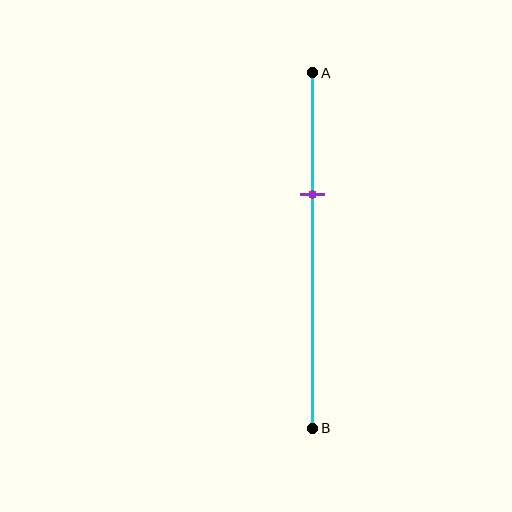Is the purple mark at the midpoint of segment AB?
No, the mark is at about 35% from A, not at the 50% midpoint.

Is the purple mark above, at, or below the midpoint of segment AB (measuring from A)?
The purple mark is above the midpoint of segment AB.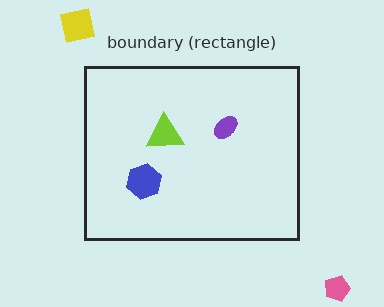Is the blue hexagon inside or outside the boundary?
Inside.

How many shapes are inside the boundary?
3 inside, 2 outside.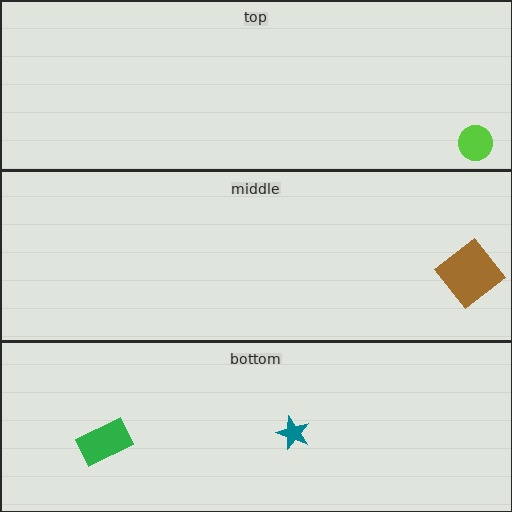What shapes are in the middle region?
The brown diamond.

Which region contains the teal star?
The bottom region.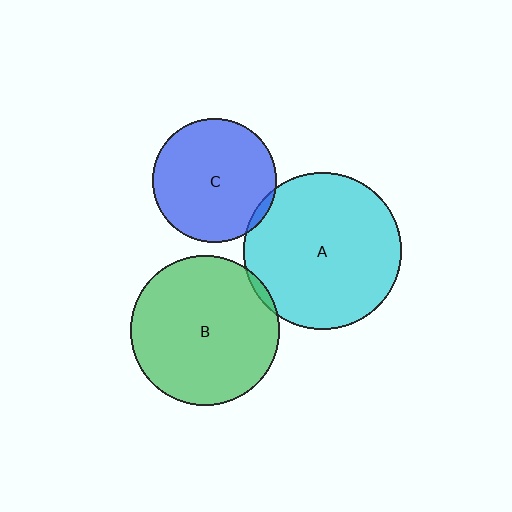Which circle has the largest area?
Circle A (cyan).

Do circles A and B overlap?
Yes.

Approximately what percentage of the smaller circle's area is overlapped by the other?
Approximately 5%.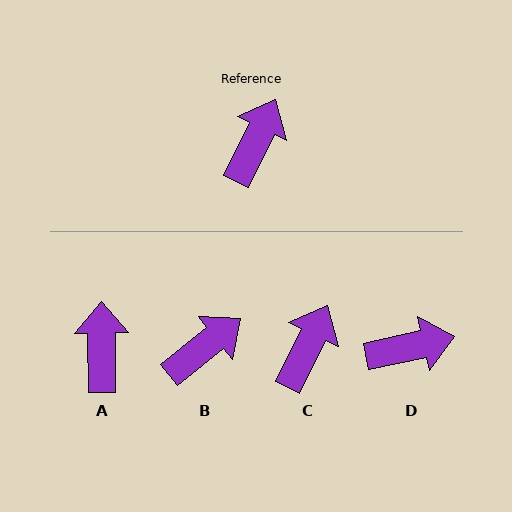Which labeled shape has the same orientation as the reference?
C.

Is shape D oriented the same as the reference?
No, it is off by about 52 degrees.